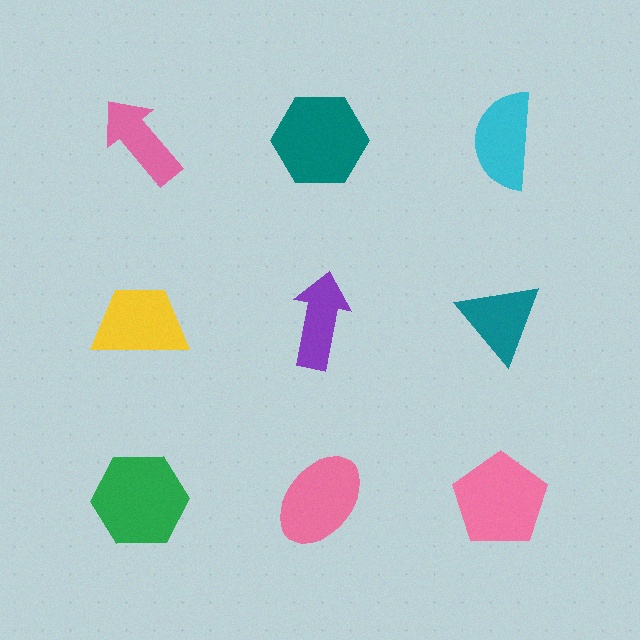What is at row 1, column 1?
A pink arrow.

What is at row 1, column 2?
A teal hexagon.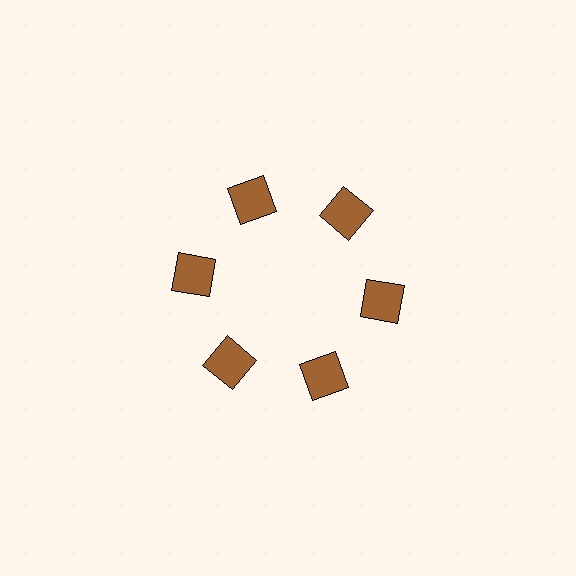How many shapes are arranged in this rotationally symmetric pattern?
There are 6 shapes, arranged in 6 groups of 1.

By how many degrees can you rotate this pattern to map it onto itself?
The pattern maps onto itself every 60 degrees of rotation.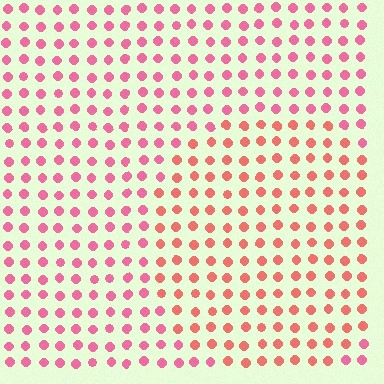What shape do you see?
I see a circle.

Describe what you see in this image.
The image is filled with small pink elements in a uniform arrangement. A circle-shaped region is visible where the elements are tinted to a slightly different hue, forming a subtle color boundary.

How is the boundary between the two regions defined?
The boundary is defined purely by a slight shift in hue (about 27 degrees). Spacing, size, and orientation are identical on both sides.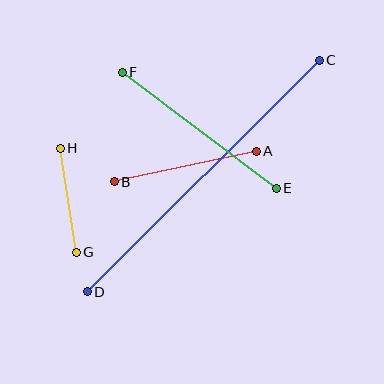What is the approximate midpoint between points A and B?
The midpoint is at approximately (185, 167) pixels.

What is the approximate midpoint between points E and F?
The midpoint is at approximately (199, 130) pixels.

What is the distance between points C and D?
The distance is approximately 328 pixels.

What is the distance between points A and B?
The distance is approximately 146 pixels.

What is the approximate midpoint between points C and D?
The midpoint is at approximately (203, 176) pixels.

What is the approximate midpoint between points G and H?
The midpoint is at approximately (68, 200) pixels.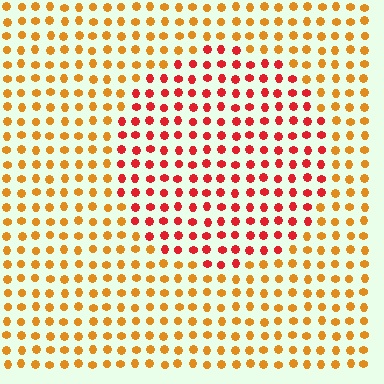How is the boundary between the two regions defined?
The boundary is defined purely by a slight shift in hue (about 38 degrees). Spacing, size, and orientation are identical on both sides.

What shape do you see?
I see a circle.